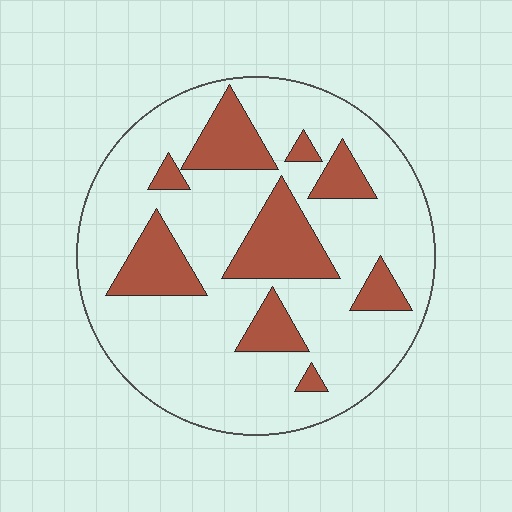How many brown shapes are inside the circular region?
9.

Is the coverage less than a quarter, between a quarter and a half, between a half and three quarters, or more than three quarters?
Less than a quarter.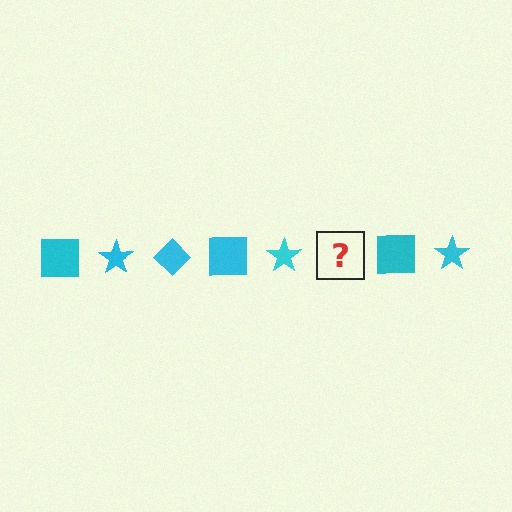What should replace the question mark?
The question mark should be replaced with a cyan diamond.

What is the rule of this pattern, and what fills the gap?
The rule is that the pattern cycles through square, star, diamond shapes in cyan. The gap should be filled with a cyan diamond.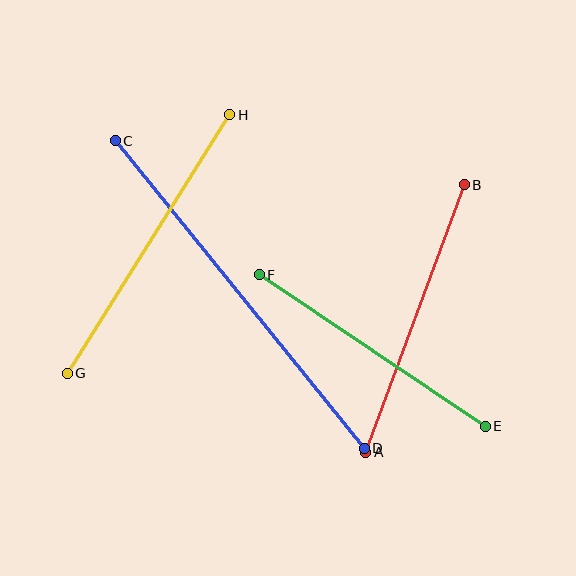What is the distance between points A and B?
The distance is approximately 285 pixels.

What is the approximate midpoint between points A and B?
The midpoint is at approximately (415, 318) pixels.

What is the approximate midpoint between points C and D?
The midpoint is at approximately (240, 295) pixels.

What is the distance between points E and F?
The distance is approximately 272 pixels.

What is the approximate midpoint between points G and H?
The midpoint is at approximately (148, 244) pixels.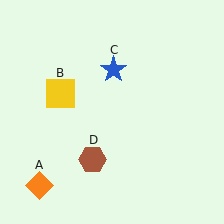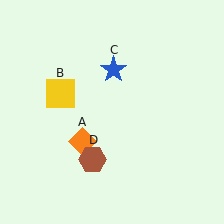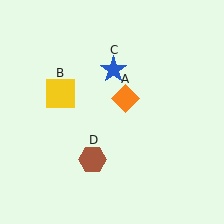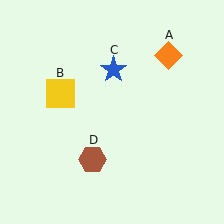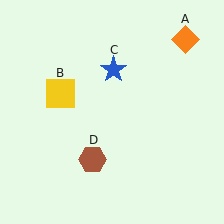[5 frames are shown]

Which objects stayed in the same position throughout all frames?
Yellow square (object B) and blue star (object C) and brown hexagon (object D) remained stationary.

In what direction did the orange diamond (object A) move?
The orange diamond (object A) moved up and to the right.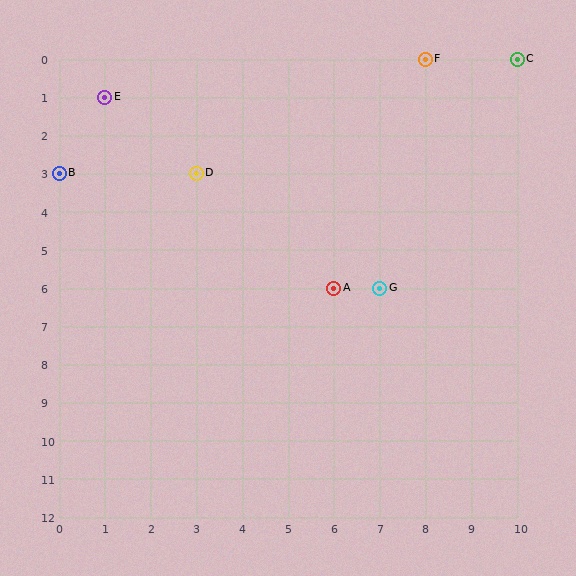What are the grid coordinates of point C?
Point C is at grid coordinates (10, 0).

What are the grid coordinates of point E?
Point E is at grid coordinates (1, 1).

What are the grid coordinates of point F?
Point F is at grid coordinates (8, 0).